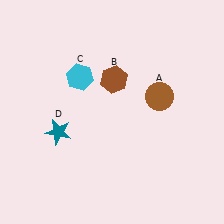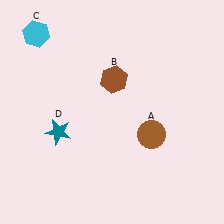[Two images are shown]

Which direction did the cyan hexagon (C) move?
The cyan hexagon (C) moved left.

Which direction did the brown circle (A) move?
The brown circle (A) moved down.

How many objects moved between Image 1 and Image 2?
2 objects moved between the two images.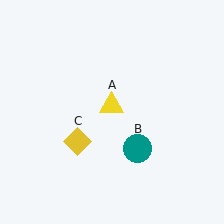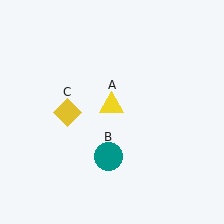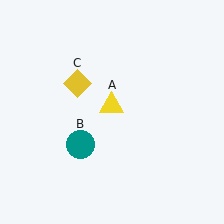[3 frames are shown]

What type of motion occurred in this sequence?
The teal circle (object B), yellow diamond (object C) rotated clockwise around the center of the scene.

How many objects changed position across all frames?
2 objects changed position: teal circle (object B), yellow diamond (object C).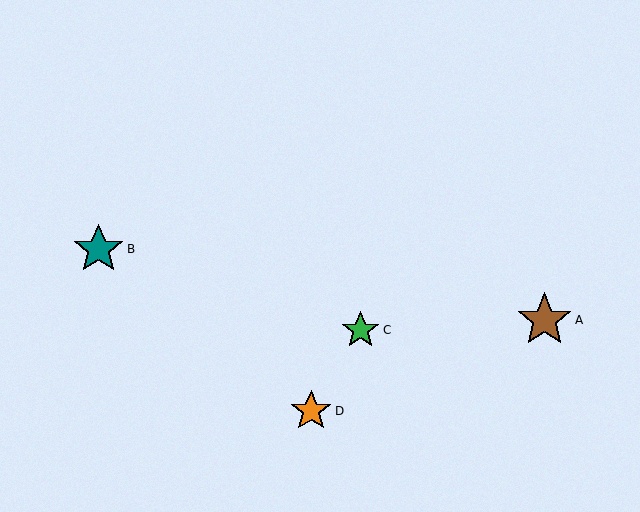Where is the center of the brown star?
The center of the brown star is at (545, 320).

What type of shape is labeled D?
Shape D is an orange star.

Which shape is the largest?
The brown star (labeled A) is the largest.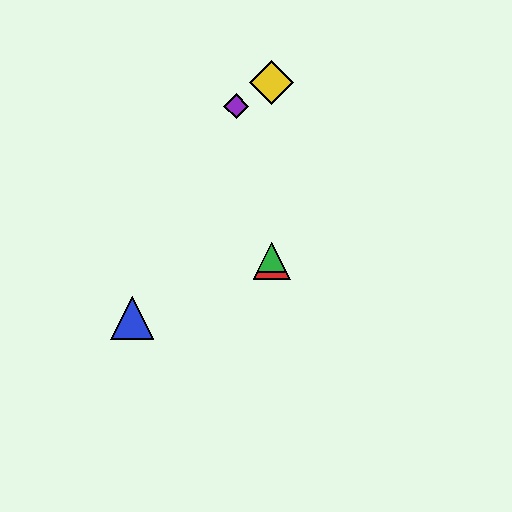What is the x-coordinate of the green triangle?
The green triangle is at x≈272.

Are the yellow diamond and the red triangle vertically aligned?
Yes, both are at x≈272.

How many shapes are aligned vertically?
3 shapes (the red triangle, the green triangle, the yellow diamond) are aligned vertically.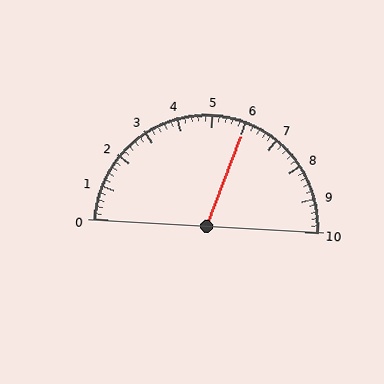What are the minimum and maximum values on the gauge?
The gauge ranges from 0 to 10.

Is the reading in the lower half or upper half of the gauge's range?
The reading is in the upper half of the range (0 to 10).